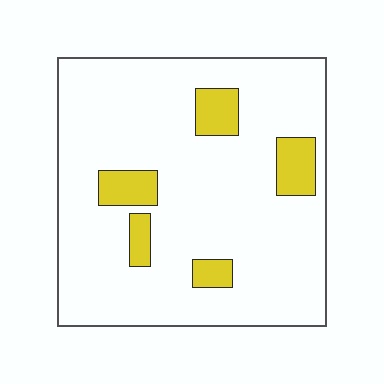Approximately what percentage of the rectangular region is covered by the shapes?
Approximately 10%.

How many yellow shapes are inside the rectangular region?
5.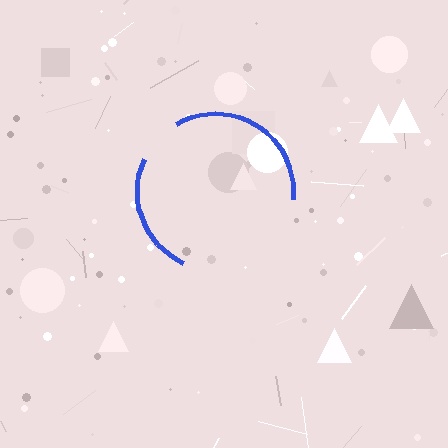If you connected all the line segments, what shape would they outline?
They would outline a circle.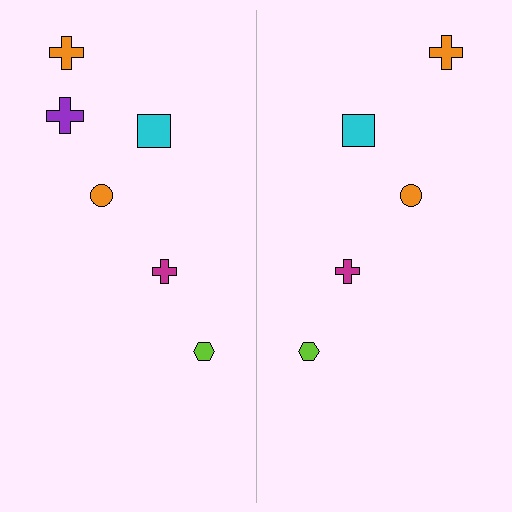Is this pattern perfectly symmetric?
No, the pattern is not perfectly symmetric. A purple cross is missing from the right side.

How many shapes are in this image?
There are 11 shapes in this image.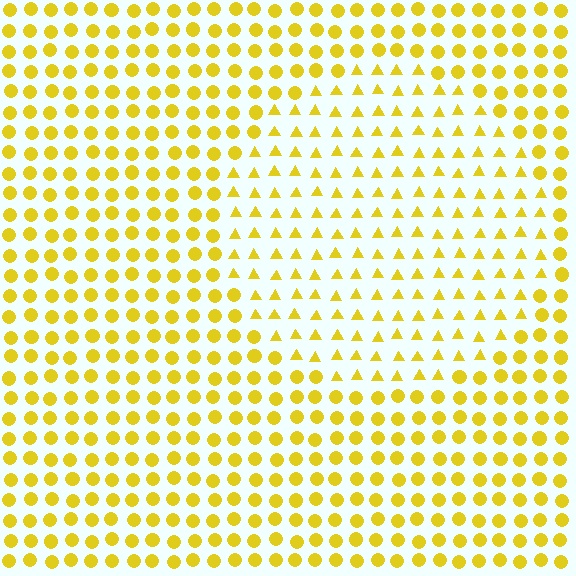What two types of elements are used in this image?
The image uses triangles inside the circle region and circles outside it.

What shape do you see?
I see a circle.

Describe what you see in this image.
The image is filled with small yellow elements arranged in a uniform grid. A circle-shaped region contains triangles, while the surrounding area contains circles. The boundary is defined purely by the change in element shape.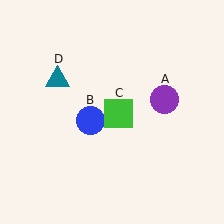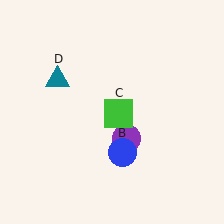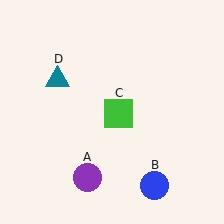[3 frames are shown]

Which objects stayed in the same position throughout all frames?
Green square (object C) and teal triangle (object D) remained stationary.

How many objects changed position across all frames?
2 objects changed position: purple circle (object A), blue circle (object B).